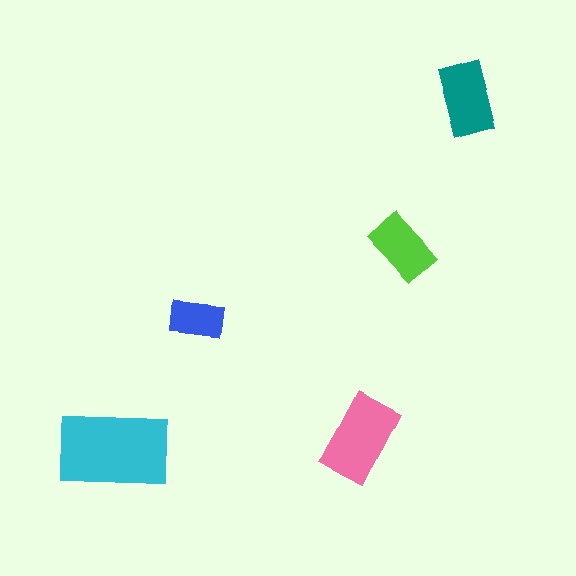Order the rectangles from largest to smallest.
the cyan one, the pink one, the teal one, the lime one, the blue one.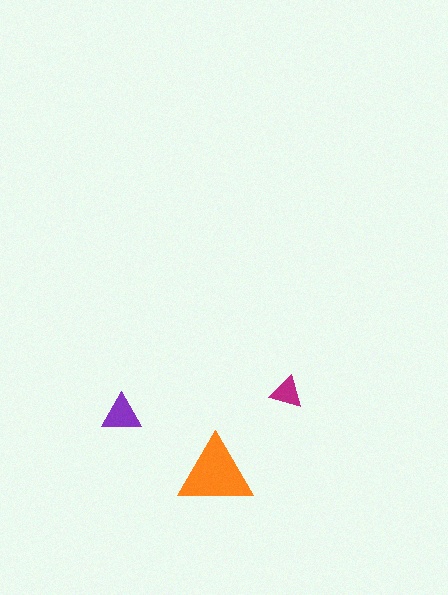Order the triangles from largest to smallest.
the orange one, the purple one, the magenta one.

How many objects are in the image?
There are 3 objects in the image.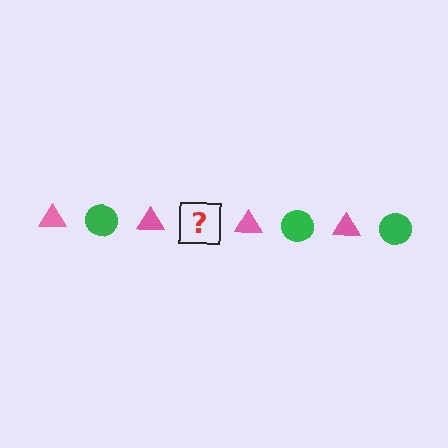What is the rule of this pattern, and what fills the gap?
The rule is that the pattern alternates between pink triangle and green circle. The gap should be filled with a green circle.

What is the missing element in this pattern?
The missing element is a green circle.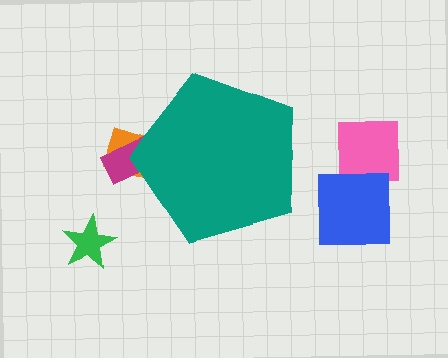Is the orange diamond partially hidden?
Yes, the orange diamond is partially hidden behind the teal pentagon.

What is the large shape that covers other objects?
A teal pentagon.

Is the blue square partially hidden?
No, the blue square is fully visible.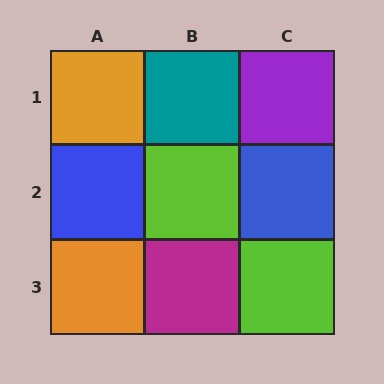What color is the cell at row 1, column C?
Purple.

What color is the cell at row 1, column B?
Teal.